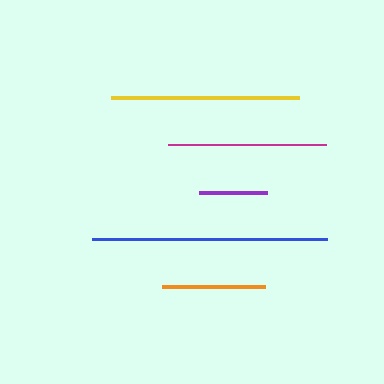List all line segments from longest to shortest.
From longest to shortest: blue, yellow, magenta, orange, purple.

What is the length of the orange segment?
The orange segment is approximately 103 pixels long.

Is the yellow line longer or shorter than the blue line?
The blue line is longer than the yellow line.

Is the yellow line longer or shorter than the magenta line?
The yellow line is longer than the magenta line.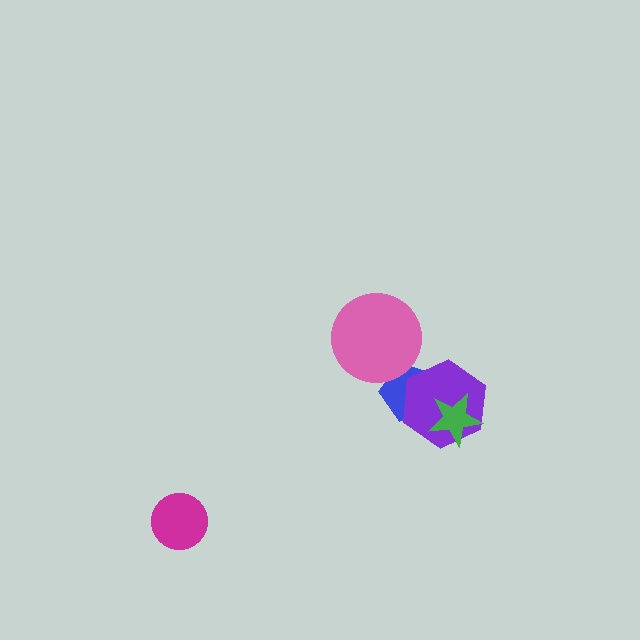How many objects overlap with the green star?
2 objects overlap with the green star.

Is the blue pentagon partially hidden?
Yes, it is partially covered by another shape.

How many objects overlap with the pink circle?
1 object overlaps with the pink circle.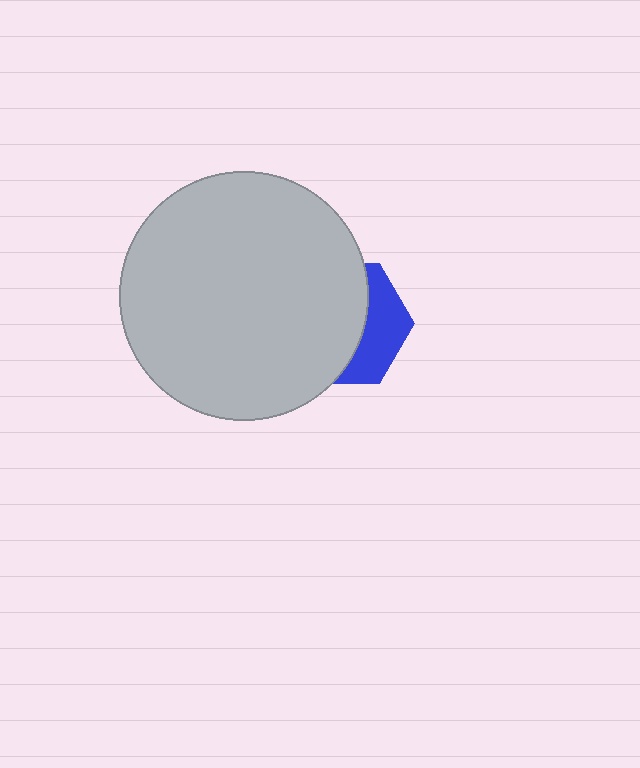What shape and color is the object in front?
The object in front is a light gray circle.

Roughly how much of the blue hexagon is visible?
A small part of it is visible (roughly 35%).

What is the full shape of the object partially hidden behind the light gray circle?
The partially hidden object is a blue hexagon.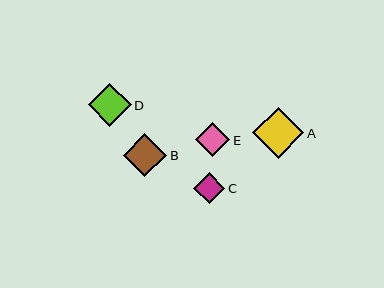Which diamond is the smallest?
Diamond C is the smallest with a size of approximately 31 pixels.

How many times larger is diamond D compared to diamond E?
Diamond D is approximately 1.3 times the size of diamond E.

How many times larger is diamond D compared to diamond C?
Diamond D is approximately 1.4 times the size of diamond C.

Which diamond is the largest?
Diamond A is the largest with a size of approximately 51 pixels.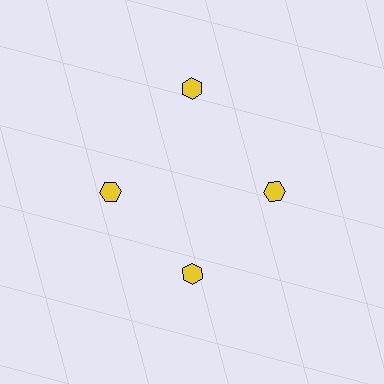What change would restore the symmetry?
The symmetry would be restored by moving it inward, back onto the ring so that all 4 hexagons sit at equal angles and equal distance from the center.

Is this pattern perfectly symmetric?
No. The 4 yellow hexagons are arranged in a ring, but one element near the 12 o'clock position is pushed outward from the center, breaking the 4-fold rotational symmetry.